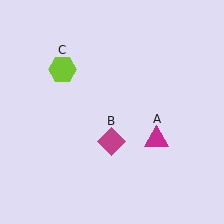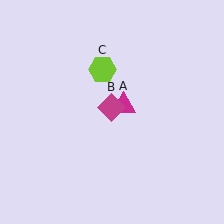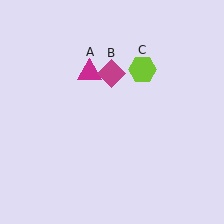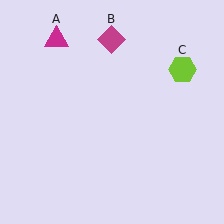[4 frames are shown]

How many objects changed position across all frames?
3 objects changed position: magenta triangle (object A), magenta diamond (object B), lime hexagon (object C).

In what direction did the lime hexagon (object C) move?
The lime hexagon (object C) moved right.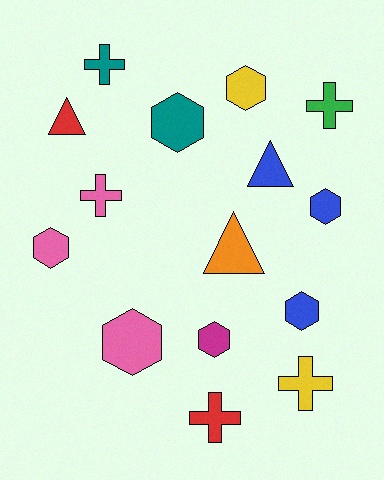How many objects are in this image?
There are 15 objects.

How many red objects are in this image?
There are 2 red objects.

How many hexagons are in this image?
There are 7 hexagons.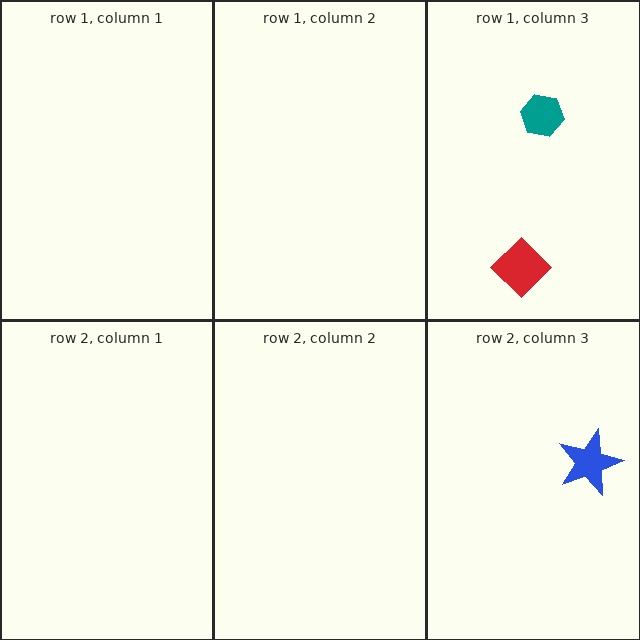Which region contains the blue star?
The row 2, column 3 region.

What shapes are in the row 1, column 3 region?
The teal hexagon, the red diamond.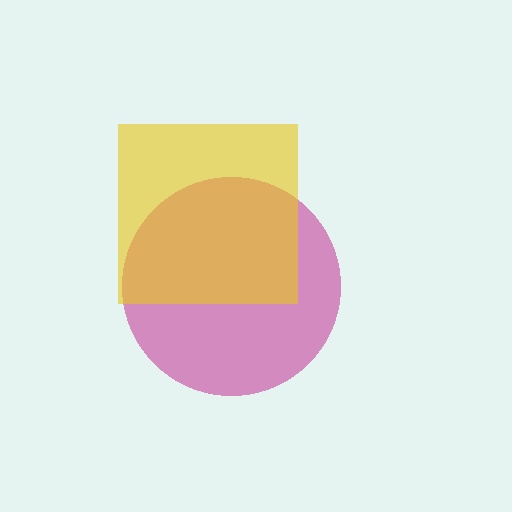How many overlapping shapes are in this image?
There are 2 overlapping shapes in the image.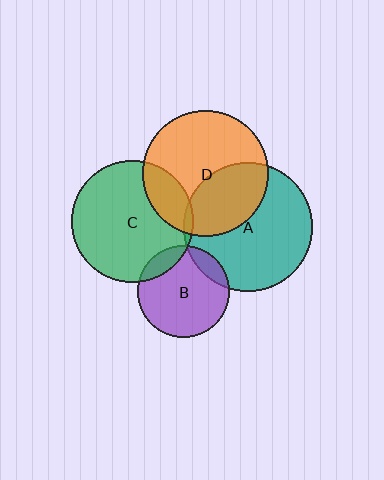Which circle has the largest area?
Circle A (teal).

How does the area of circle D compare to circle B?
Approximately 1.9 times.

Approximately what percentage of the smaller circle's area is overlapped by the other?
Approximately 35%.